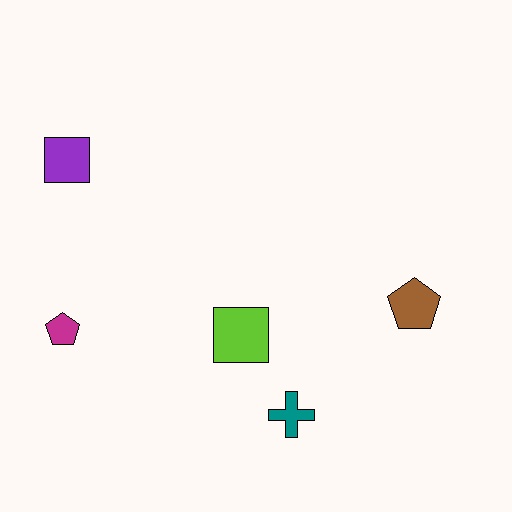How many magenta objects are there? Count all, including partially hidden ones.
There is 1 magenta object.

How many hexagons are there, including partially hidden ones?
There are no hexagons.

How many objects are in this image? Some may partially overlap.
There are 5 objects.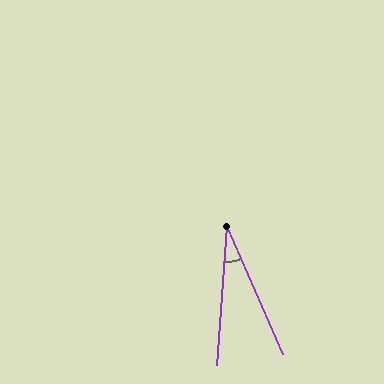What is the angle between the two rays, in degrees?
Approximately 28 degrees.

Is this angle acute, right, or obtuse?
It is acute.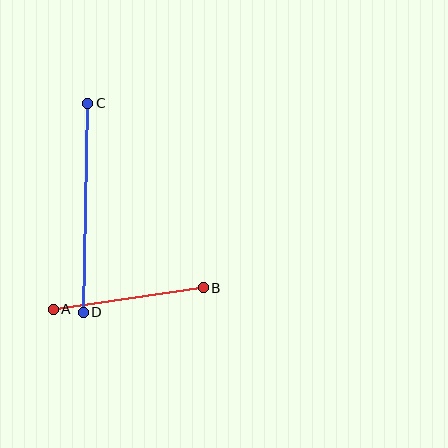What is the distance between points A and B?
The distance is approximately 151 pixels.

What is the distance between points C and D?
The distance is approximately 209 pixels.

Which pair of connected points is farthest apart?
Points C and D are farthest apart.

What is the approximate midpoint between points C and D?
The midpoint is at approximately (86, 208) pixels.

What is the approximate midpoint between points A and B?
The midpoint is at approximately (128, 298) pixels.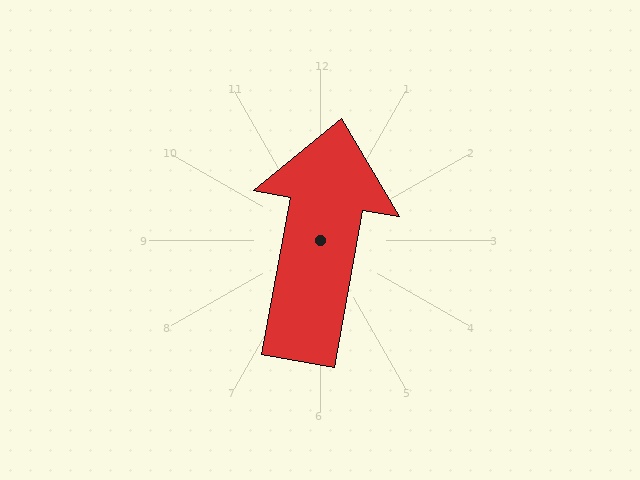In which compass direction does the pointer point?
North.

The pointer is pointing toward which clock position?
Roughly 12 o'clock.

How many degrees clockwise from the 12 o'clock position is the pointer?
Approximately 10 degrees.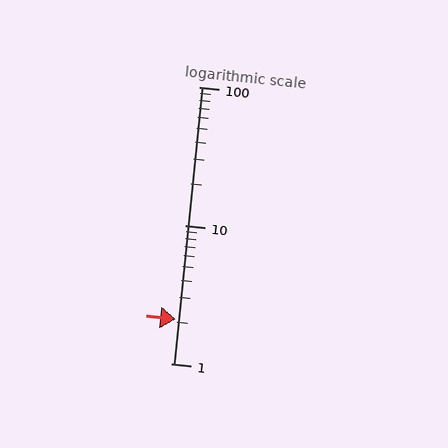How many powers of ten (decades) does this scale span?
The scale spans 2 decades, from 1 to 100.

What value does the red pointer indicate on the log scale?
The pointer indicates approximately 2.1.